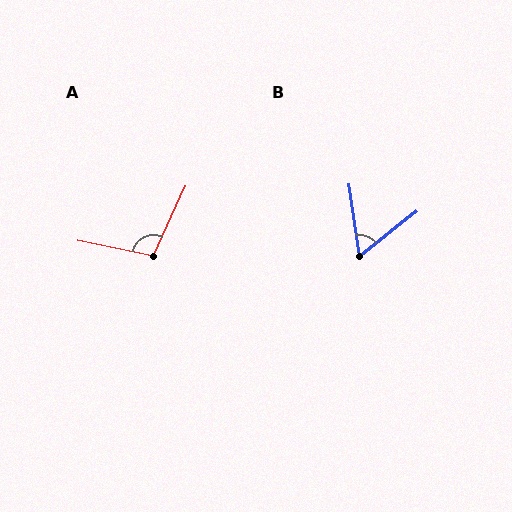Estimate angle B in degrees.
Approximately 60 degrees.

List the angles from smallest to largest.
B (60°), A (103°).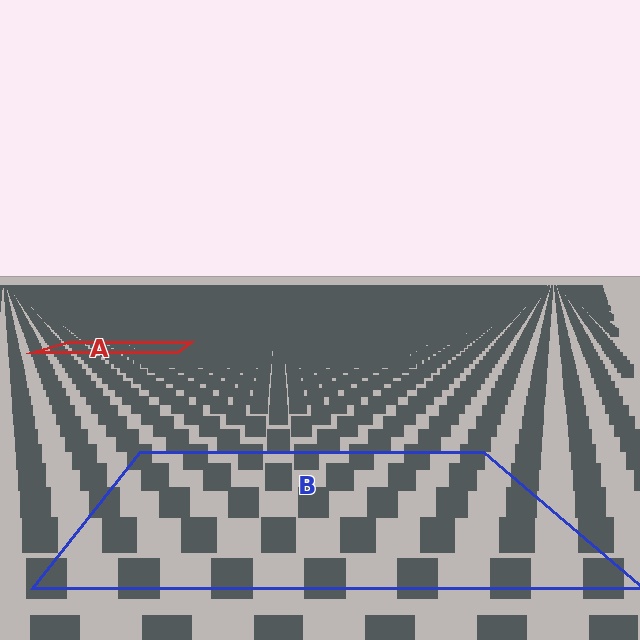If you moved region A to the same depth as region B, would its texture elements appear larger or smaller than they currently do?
They would appear larger. At a closer depth, the same texture elements are projected at a bigger on-screen size.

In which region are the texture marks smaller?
The texture marks are smaller in region A, because it is farther away.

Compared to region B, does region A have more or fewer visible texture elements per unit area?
Region A has more texture elements per unit area — they are packed more densely because it is farther away.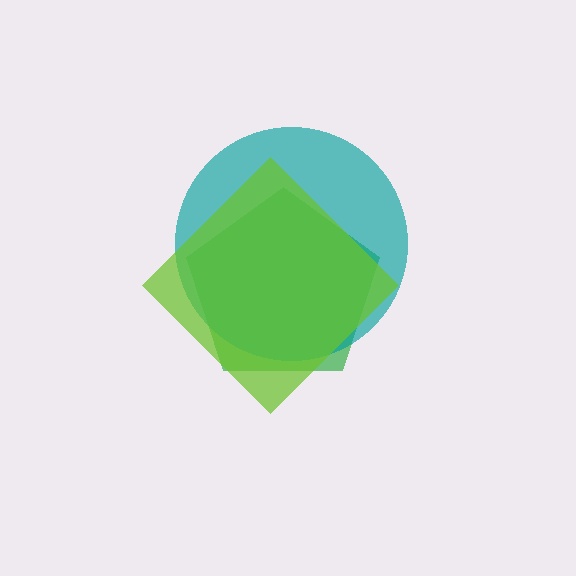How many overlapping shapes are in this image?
There are 3 overlapping shapes in the image.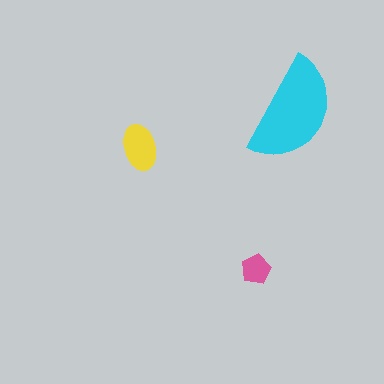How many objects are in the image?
There are 3 objects in the image.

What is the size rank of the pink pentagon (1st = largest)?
3rd.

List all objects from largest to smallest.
The cyan semicircle, the yellow ellipse, the pink pentagon.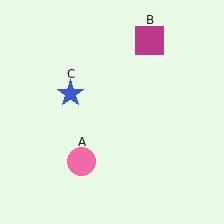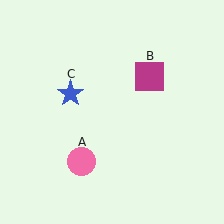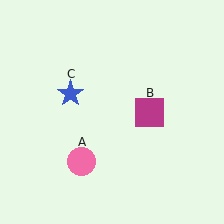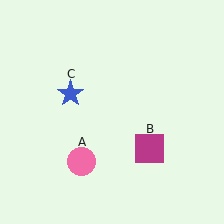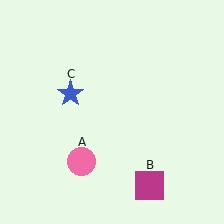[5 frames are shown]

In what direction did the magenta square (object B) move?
The magenta square (object B) moved down.